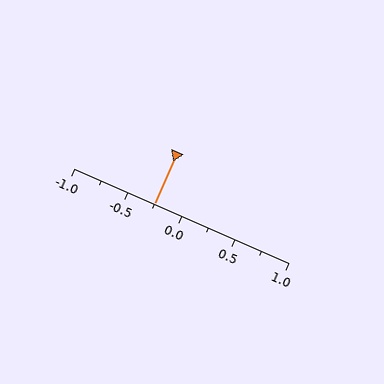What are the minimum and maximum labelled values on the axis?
The axis runs from -1.0 to 1.0.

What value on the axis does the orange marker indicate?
The marker indicates approximately -0.25.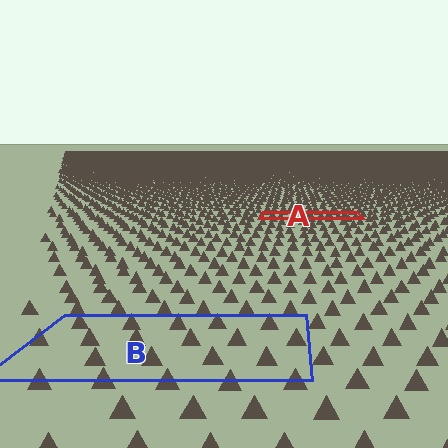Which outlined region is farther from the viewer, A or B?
Region A is farther from the viewer — the texture elements inside it appear smaller and more densely packed.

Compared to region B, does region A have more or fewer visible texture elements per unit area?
Region A has more texture elements per unit area — they are packed more densely because it is farther away.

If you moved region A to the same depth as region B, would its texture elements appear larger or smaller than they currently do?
They would appear larger. At a closer depth, the same texture elements are projected at a bigger on-screen size.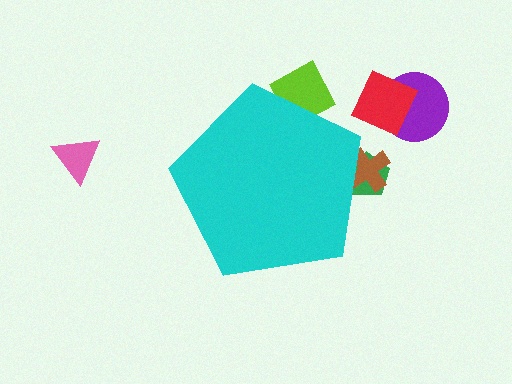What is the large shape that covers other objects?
A cyan pentagon.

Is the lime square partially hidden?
Yes, the lime square is partially hidden behind the cyan pentagon.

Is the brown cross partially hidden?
Yes, the brown cross is partially hidden behind the cyan pentagon.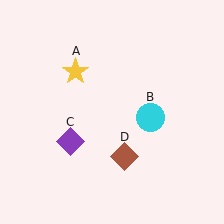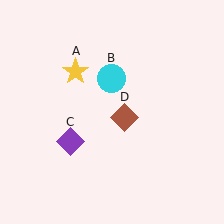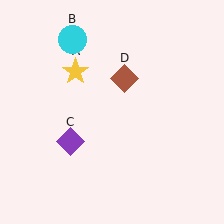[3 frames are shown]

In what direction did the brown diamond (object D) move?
The brown diamond (object D) moved up.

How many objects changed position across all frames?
2 objects changed position: cyan circle (object B), brown diamond (object D).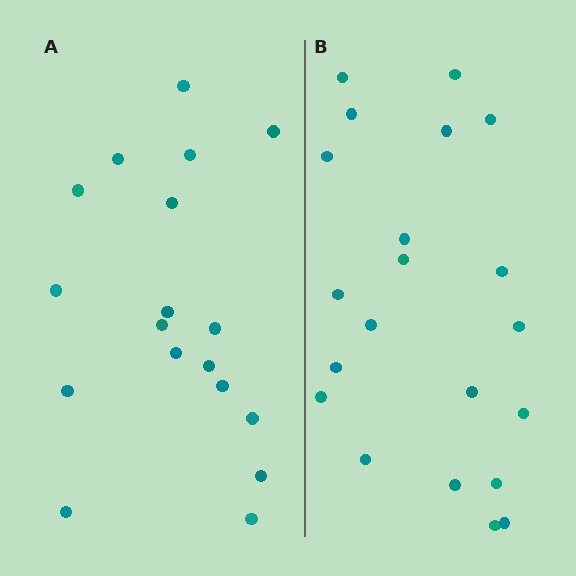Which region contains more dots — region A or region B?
Region B (the right region) has more dots.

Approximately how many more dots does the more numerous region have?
Region B has just a few more — roughly 2 or 3 more dots than region A.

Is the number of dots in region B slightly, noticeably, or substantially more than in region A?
Region B has only slightly more — the two regions are fairly close. The ratio is roughly 1.2 to 1.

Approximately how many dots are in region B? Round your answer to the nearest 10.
About 20 dots. (The exact count is 21, which rounds to 20.)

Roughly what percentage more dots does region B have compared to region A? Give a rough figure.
About 15% more.